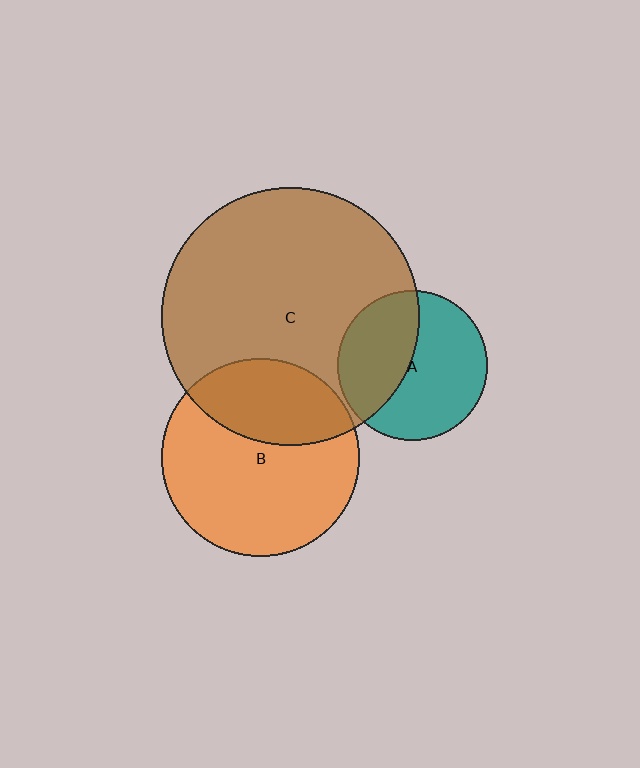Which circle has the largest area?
Circle C (brown).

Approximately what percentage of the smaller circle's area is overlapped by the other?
Approximately 35%.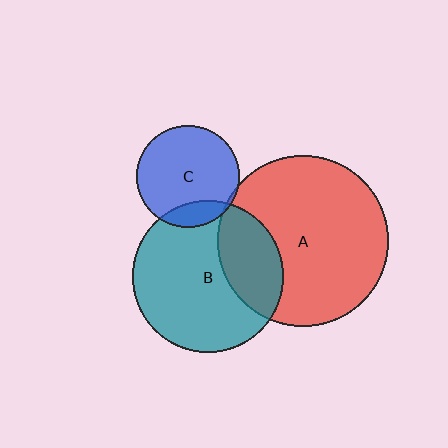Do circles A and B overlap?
Yes.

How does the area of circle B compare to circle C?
Approximately 2.2 times.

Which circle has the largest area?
Circle A (red).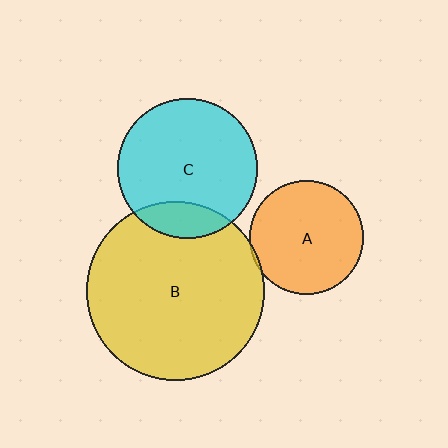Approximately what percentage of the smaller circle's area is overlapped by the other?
Approximately 15%.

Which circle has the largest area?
Circle B (yellow).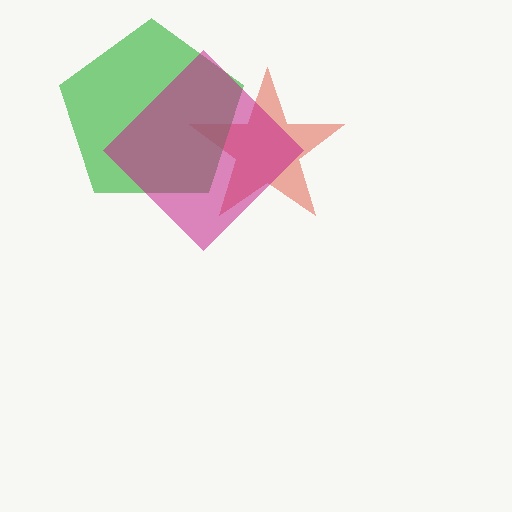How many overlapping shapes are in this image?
There are 3 overlapping shapes in the image.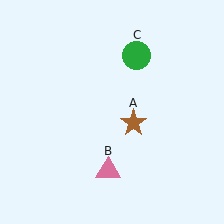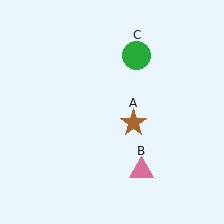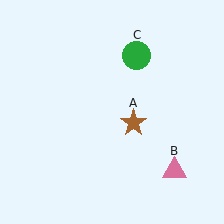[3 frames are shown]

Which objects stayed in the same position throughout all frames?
Brown star (object A) and green circle (object C) remained stationary.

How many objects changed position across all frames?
1 object changed position: pink triangle (object B).